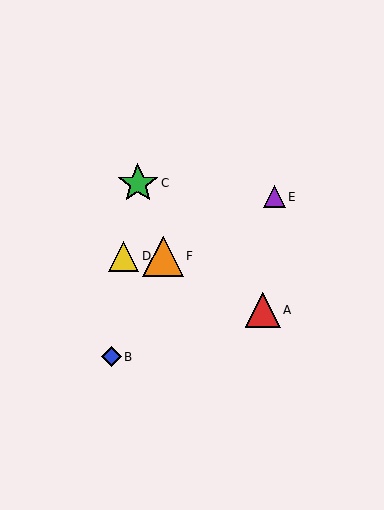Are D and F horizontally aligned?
Yes, both are at y≈256.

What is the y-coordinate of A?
Object A is at y≈310.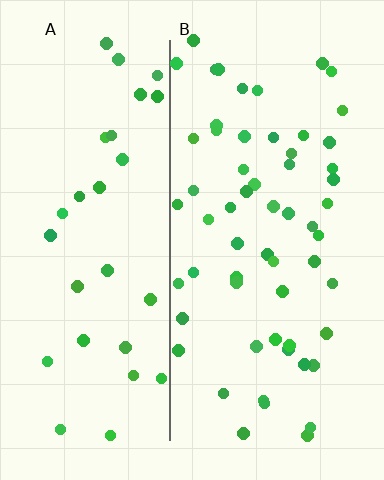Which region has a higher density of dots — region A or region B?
B (the right).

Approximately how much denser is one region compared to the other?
Approximately 1.9× — region B over region A.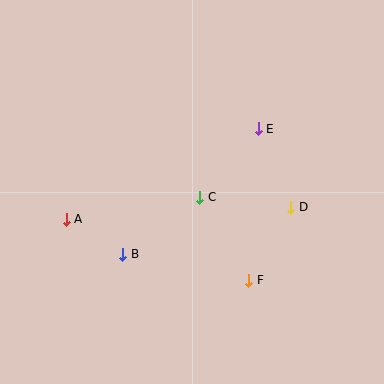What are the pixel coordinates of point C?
Point C is at (200, 197).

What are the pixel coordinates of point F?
Point F is at (249, 280).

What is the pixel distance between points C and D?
The distance between C and D is 92 pixels.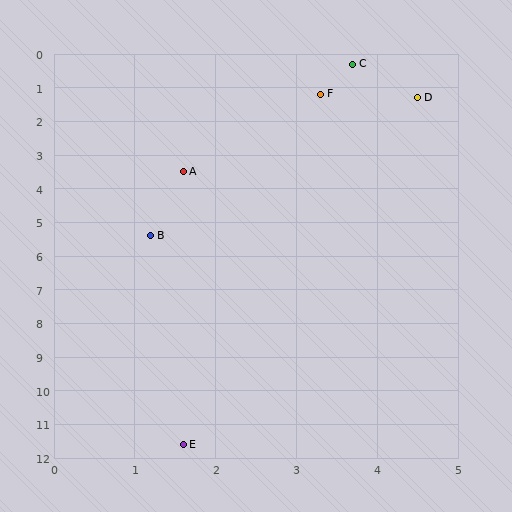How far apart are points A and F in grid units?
Points A and F are about 2.9 grid units apart.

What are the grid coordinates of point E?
Point E is at approximately (1.6, 11.6).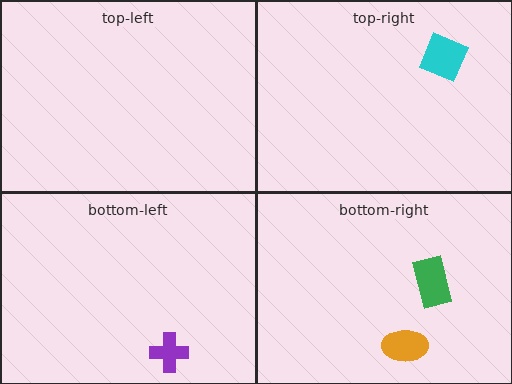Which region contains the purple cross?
The bottom-left region.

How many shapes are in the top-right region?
1.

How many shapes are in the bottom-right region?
2.